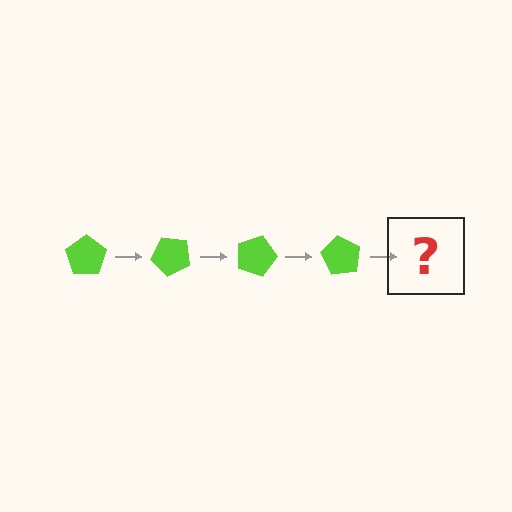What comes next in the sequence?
The next element should be a lime pentagon rotated 180 degrees.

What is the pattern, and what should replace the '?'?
The pattern is that the pentagon rotates 45 degrees each step. The '?' should be a lime pentagon rotated 180 degrees.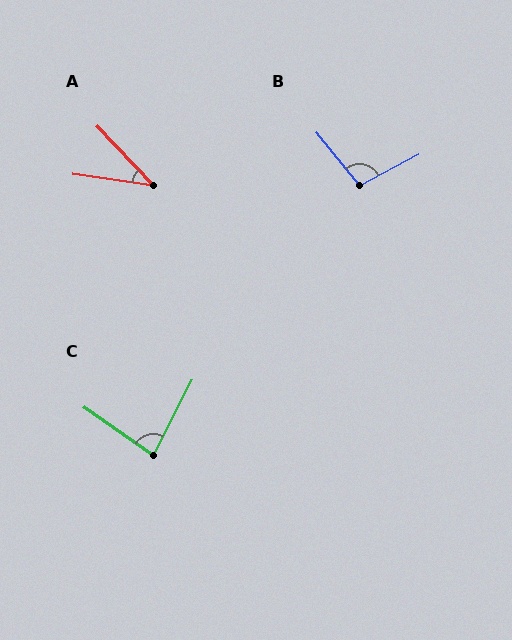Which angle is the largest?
B, at approximately 101 degrees.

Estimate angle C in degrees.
Approximately 82 degrees.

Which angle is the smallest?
A, at approximately 39 degrees.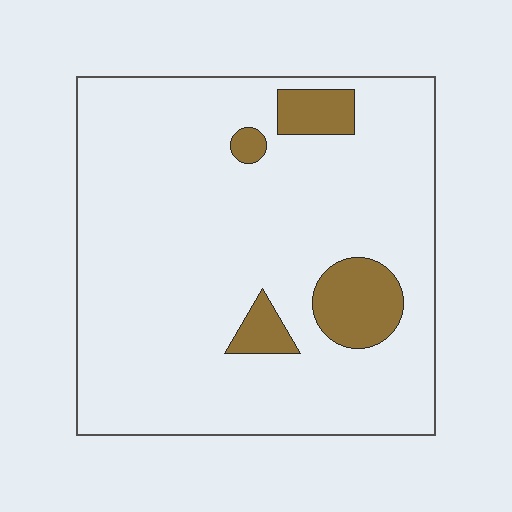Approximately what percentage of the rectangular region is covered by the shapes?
Approximately 10%.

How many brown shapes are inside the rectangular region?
4.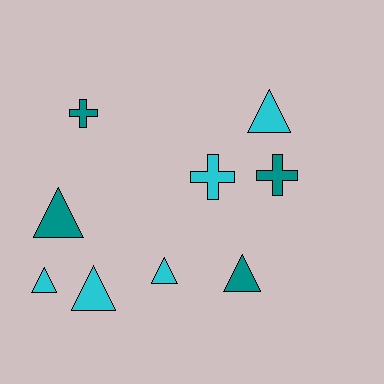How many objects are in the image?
There are 9 objects.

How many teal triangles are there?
There are 2 teal triangles.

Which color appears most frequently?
Cyan, with 5 objects.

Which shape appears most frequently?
Triangle, with 6 objects.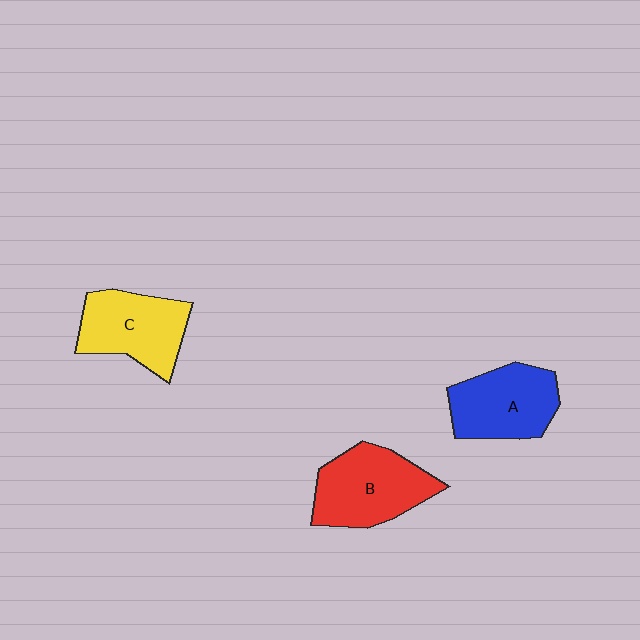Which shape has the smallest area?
Shape A (blue).